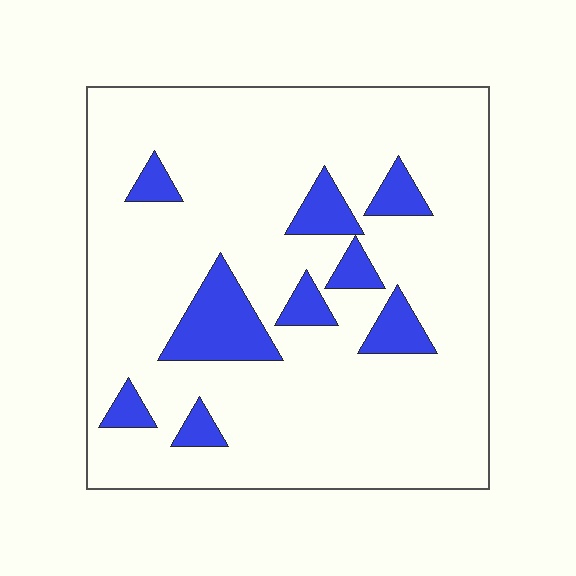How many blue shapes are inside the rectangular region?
9.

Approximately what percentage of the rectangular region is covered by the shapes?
Approximately 15%.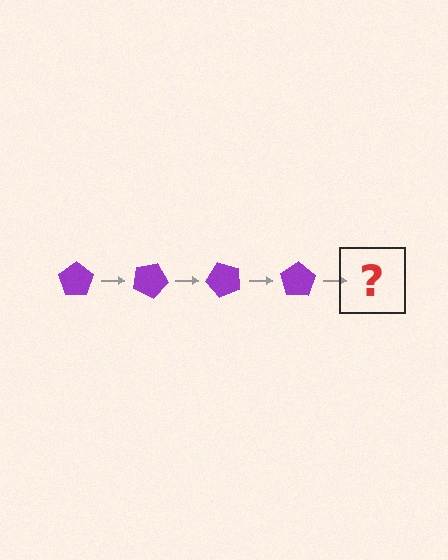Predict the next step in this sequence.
The next step is a purple pentagon rotated 100 degrees.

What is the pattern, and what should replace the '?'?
The pattern is that the pentagon rotates 25 degrees each step. The '?' should be a purple pentagon rotated 100 degrees.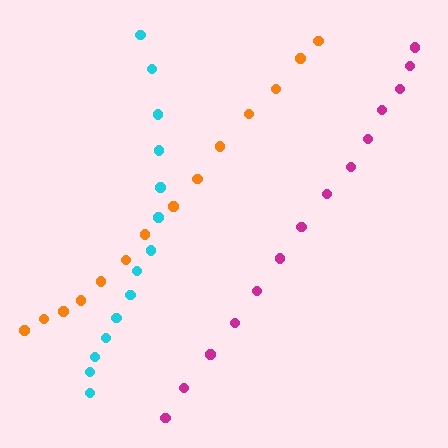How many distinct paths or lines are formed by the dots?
There are 3 distinct paths.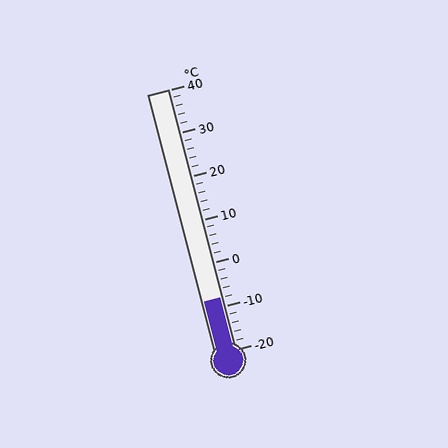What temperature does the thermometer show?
The thermometer shows approximately -8°C.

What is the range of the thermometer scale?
The thermometer scale ranges from -20°C to 40°C.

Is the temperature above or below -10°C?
The temperature is above -10°C.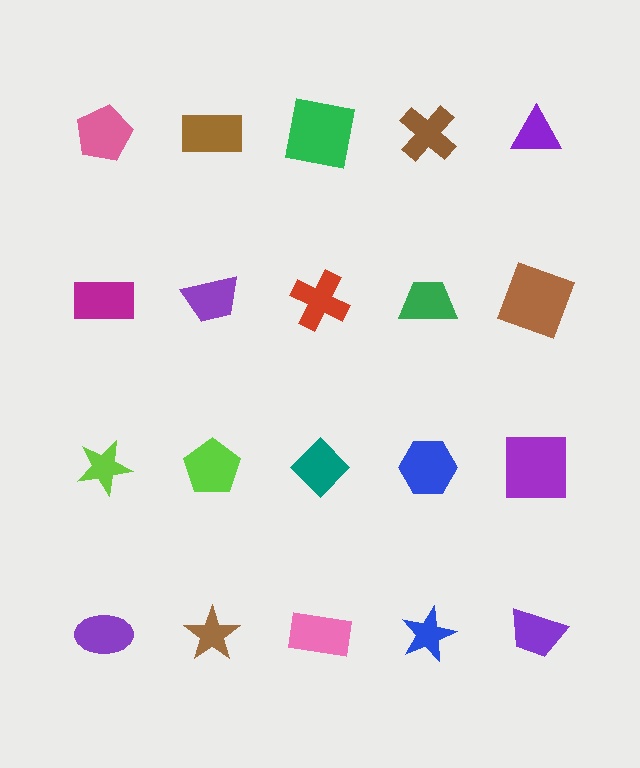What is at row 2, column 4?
A green trapezoid.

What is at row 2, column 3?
A red cross.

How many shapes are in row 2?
5 shapes.